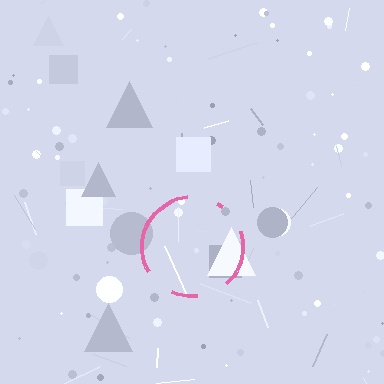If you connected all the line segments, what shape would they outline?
They would outline a circle.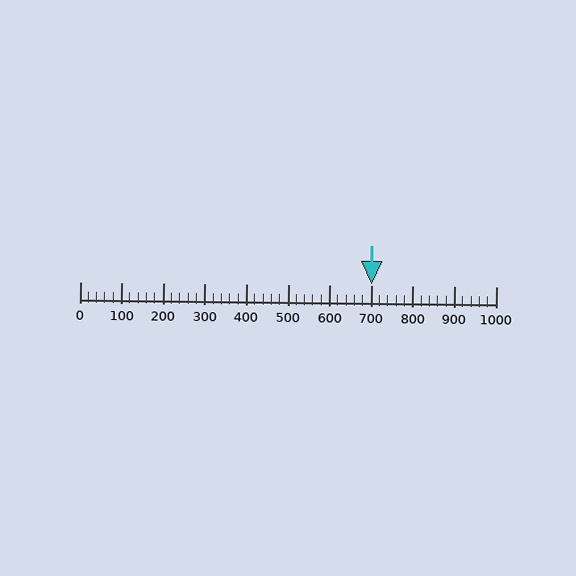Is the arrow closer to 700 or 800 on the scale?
The arrow is closer to 700.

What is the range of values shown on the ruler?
The ruler shows values from 0 to 1000.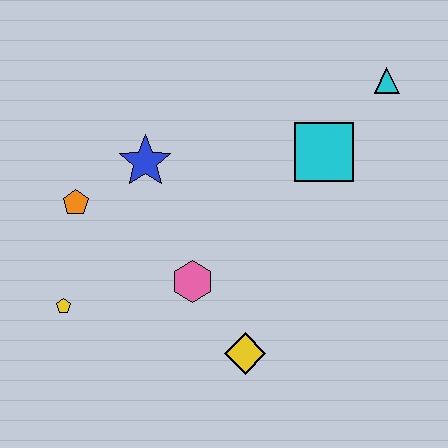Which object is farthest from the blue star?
The cyan triangle is farthest from the blue star.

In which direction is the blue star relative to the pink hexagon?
The blue star is above the pink hexagon.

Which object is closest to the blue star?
The orange pentagon is closest to the blue star.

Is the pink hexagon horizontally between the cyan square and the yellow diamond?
No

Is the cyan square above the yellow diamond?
Yes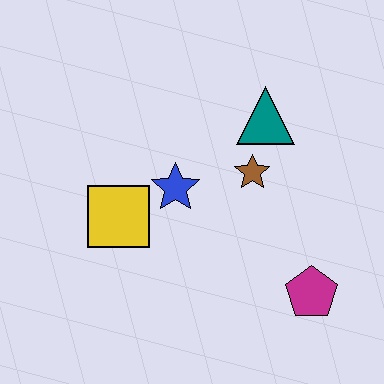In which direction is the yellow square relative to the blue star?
The yellow square is to the left of the blue star.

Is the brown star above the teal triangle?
No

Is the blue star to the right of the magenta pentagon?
No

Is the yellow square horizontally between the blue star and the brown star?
No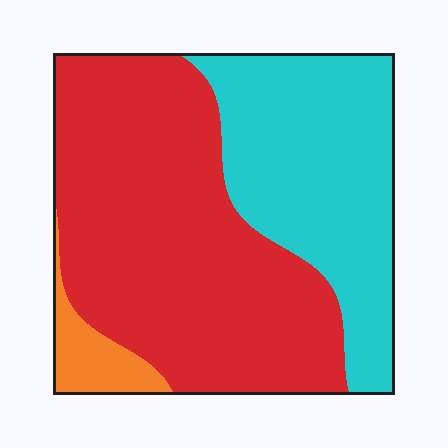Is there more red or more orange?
Red.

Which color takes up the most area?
Red, at roughly 60%.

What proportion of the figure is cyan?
Cyan covers around 35% of the figure.